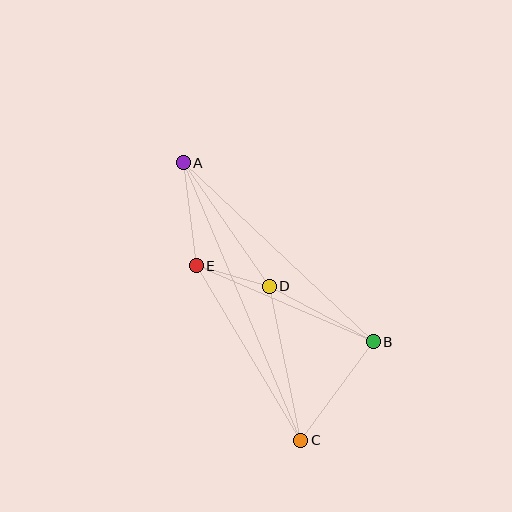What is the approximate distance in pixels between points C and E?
The distance between C and E is approximately 203 pixels.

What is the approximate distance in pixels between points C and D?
The distance between C and D is approximately 157 pixels.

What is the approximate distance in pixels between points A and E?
The distance between A and E is approximately 104 pixels.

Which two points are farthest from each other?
Points A and C are farthest from each other.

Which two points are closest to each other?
Points D and E are closest to each other.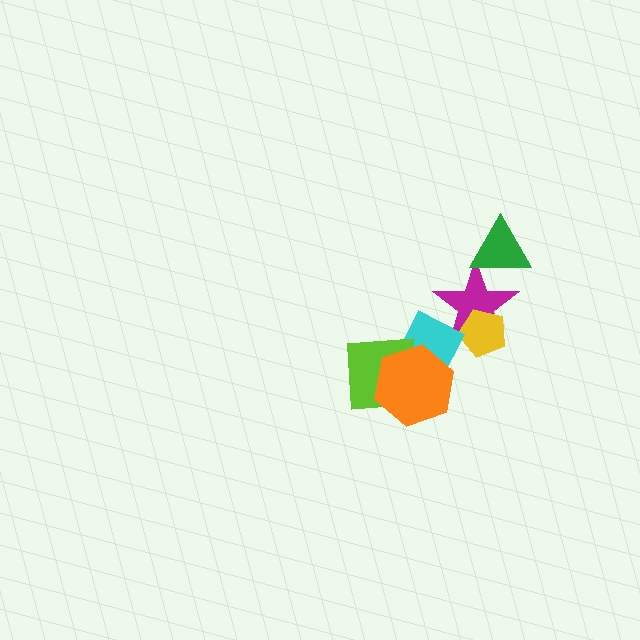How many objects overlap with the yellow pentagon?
2 objects overlap with the yellow pentagon.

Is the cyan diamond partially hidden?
Yes, it is partially covered by another shape.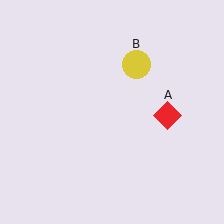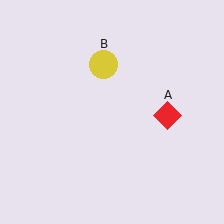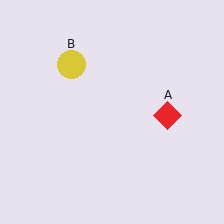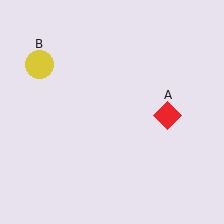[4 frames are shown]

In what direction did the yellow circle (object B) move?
The yellow circle (object B) moved left.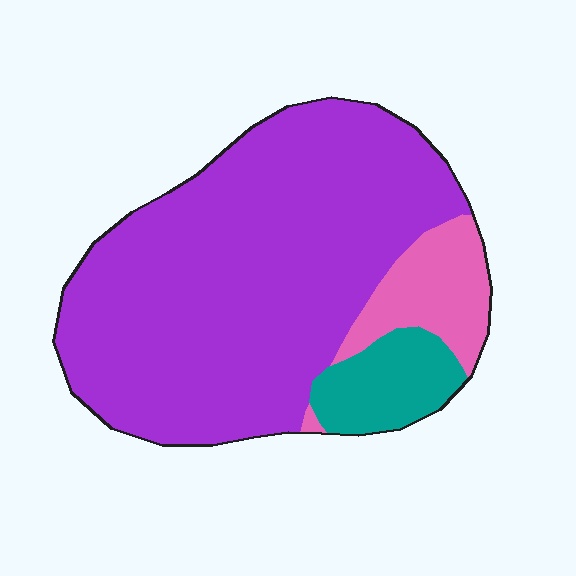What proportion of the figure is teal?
Teal covers about 10% of the figure.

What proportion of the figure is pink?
Pink covers around 10% of the figure.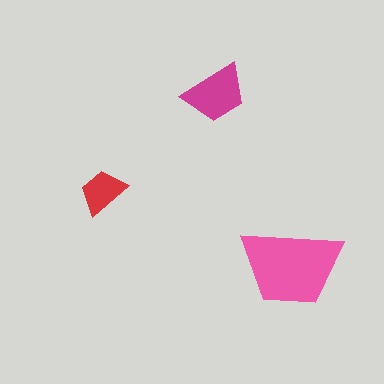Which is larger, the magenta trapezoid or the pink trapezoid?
The pink one.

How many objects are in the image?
There are 3 objects in the image.